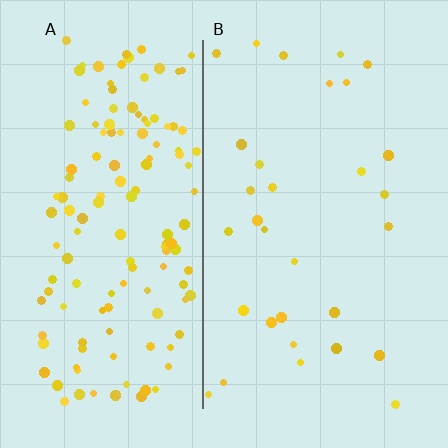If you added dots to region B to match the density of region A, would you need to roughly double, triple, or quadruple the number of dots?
Approximately quadruple.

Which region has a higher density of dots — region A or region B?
A (the left).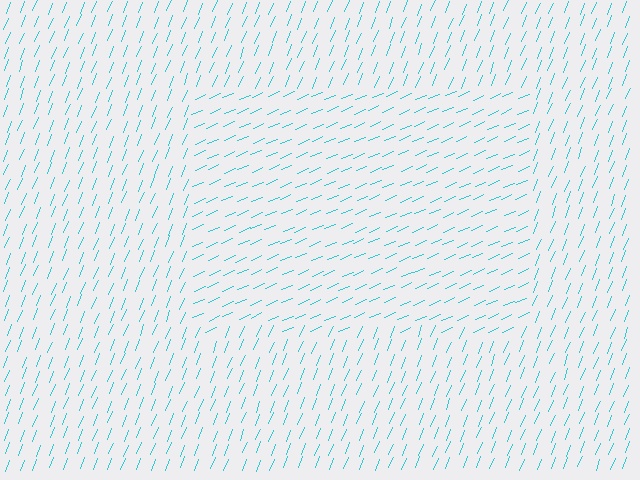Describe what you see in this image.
The image is filled with small cyan line segments. A rectangle region in the image has lines oriented differently from the surrounding lines, creating a visible texture boundary.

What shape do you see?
I see a rectangle.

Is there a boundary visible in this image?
Yes, there is a texture boundary formed by a change in line orientation.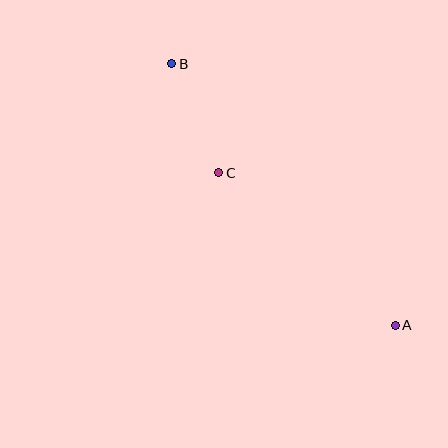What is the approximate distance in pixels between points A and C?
The distance between A and C is approximately 233 pixels.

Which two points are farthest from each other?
Points A and B are farthest from each other.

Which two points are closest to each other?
Points B and C are closest to each other.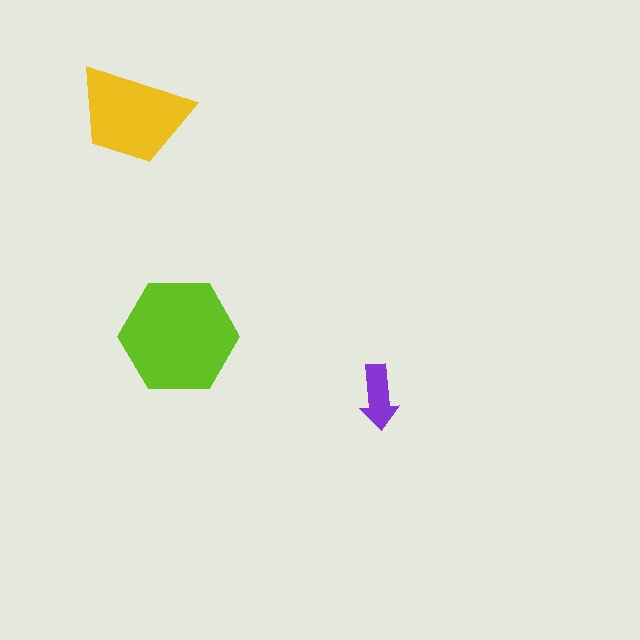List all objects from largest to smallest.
The lime hexagon, the yellow trapezoid, the purple arrow.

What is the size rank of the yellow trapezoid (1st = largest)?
2nd.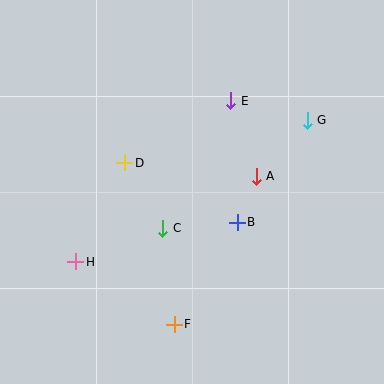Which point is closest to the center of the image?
Point C at (163, 228) is closest to the center.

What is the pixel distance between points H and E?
The distance between H and E is 224 pixels.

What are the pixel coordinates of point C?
Point C is at (163, 228).